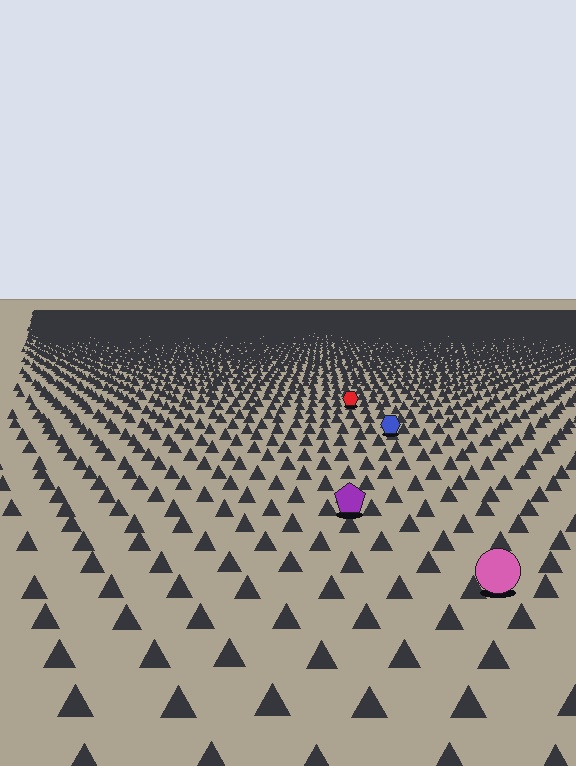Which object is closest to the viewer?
The pink circle is closest. The texture marks near it are larger and more spread out.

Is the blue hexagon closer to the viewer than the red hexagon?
Yes. The blue hexagon is closer — you can tell from the texture gradient: the ground texture is coarser near it.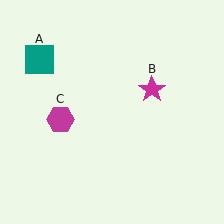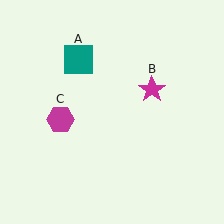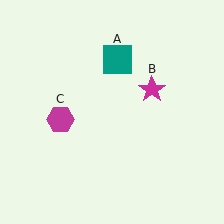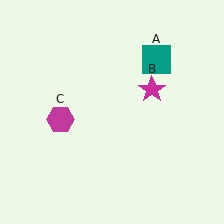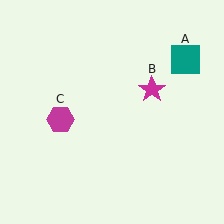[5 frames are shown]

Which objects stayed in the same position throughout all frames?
Magenta star (object B) and magenta hexagon (object C) remained stationary.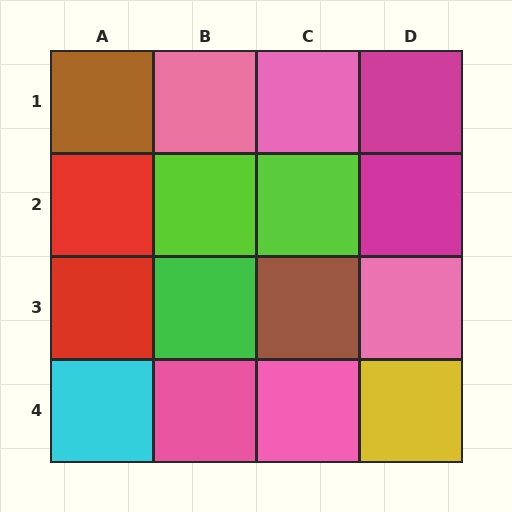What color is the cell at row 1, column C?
Pink.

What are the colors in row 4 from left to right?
Cyan, pink, pink, yellow.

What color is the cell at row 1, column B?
Pink.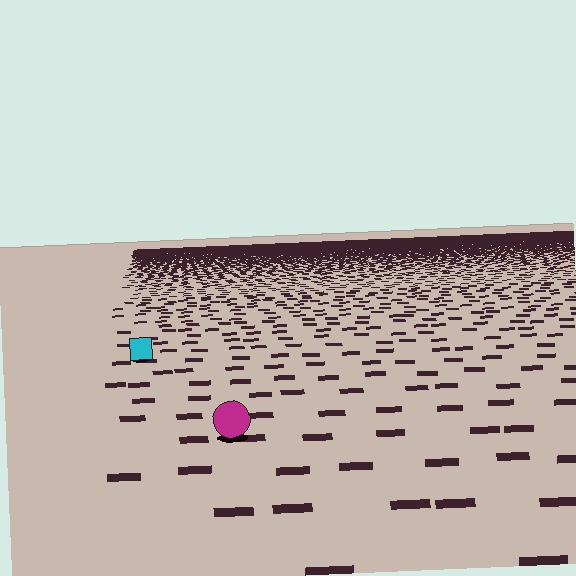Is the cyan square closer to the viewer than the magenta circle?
No. The magenta circle is closer — you can tell from the texture gradient: the ground texture is coarser near it.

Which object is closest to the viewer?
The magenta circle is closest. The texture marks near it are larger and more spread out.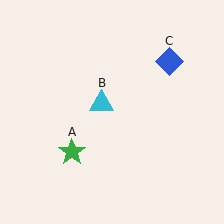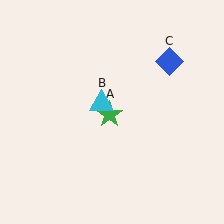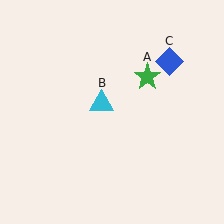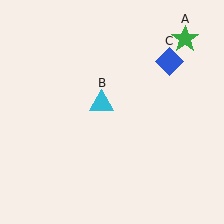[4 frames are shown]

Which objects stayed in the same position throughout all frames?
Cyan triangle (object B) and blue diamond (object C) remained stationary.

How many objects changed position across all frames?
1 object changed position: green star (object A).